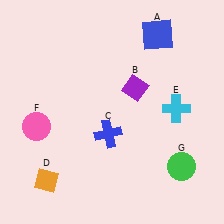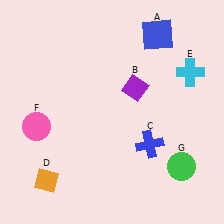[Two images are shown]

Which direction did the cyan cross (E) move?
The cyan cross (E) moved up.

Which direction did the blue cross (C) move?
The blue cross (C) moved right.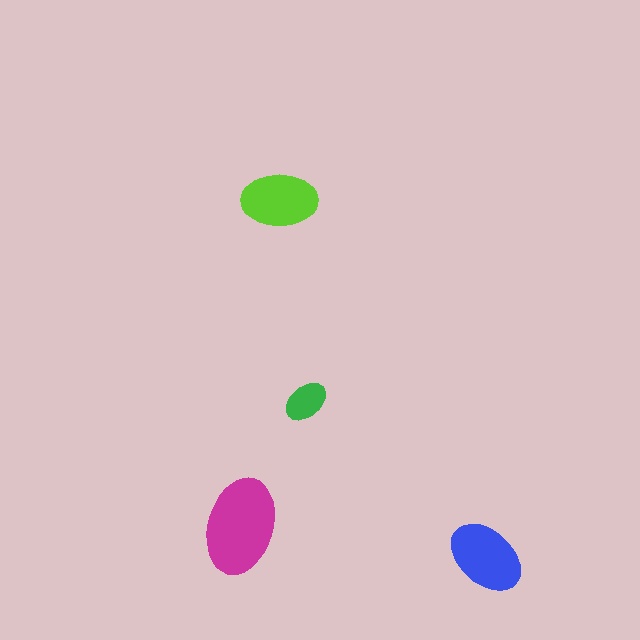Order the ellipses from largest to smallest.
the magenta one, the blue one, the lime one, the green one.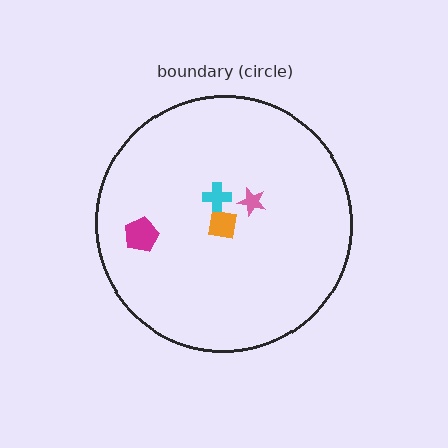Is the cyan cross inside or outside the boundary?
Inside.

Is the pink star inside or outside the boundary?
Inside.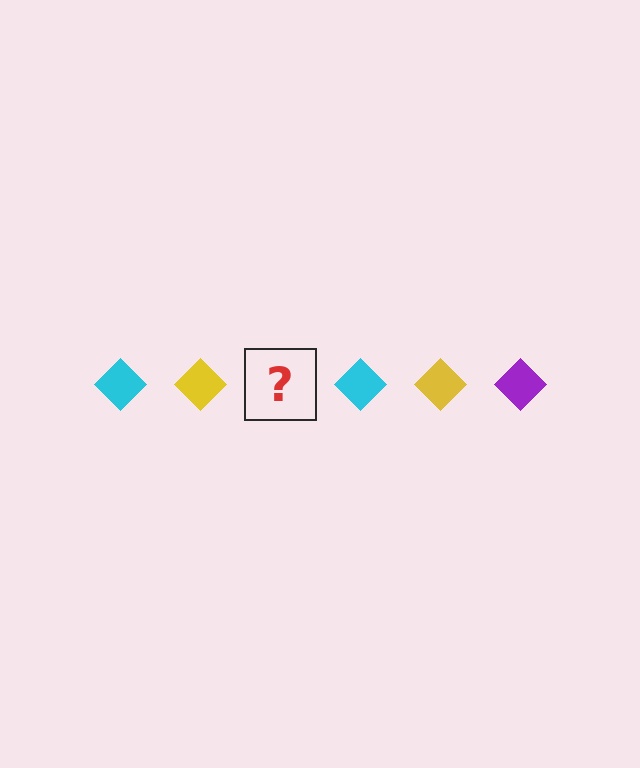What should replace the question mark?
The question mark should be replaced with a purple diamond.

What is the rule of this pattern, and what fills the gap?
The rule is that the pattern cycles through cyan, yellow, purple diamonds. The gap should be filled with a purple diamond.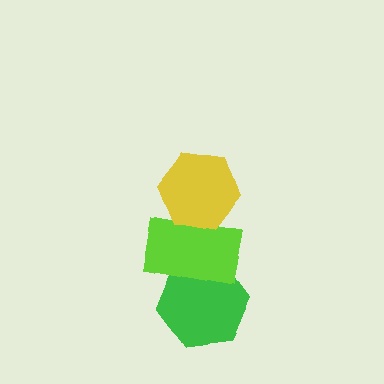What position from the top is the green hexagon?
The green hexagon is 3rd from the top.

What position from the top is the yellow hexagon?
The yellow hexagon is 1st from the top.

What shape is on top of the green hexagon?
The lime rectangle is on top of the green hexagon.